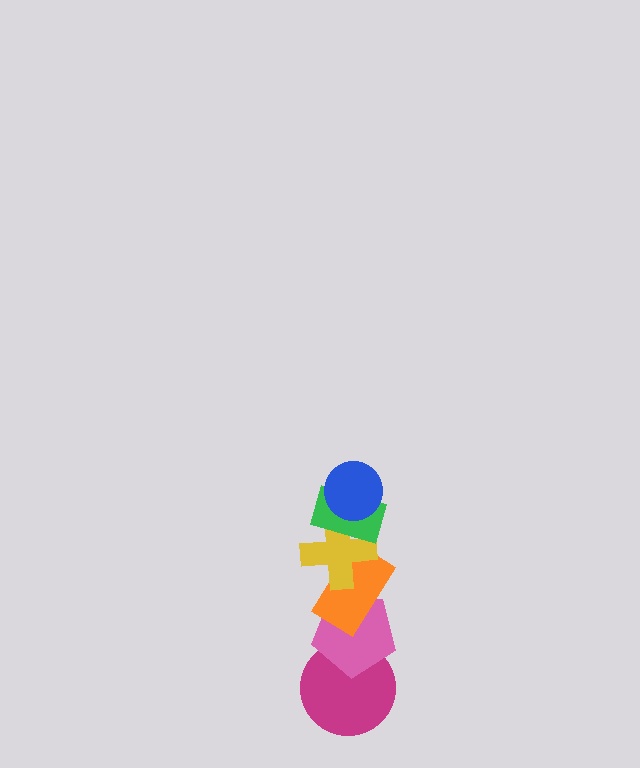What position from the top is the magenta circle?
The magenta circle is 6th from the top.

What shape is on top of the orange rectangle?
The yellow cross is on top of the orange rectangle.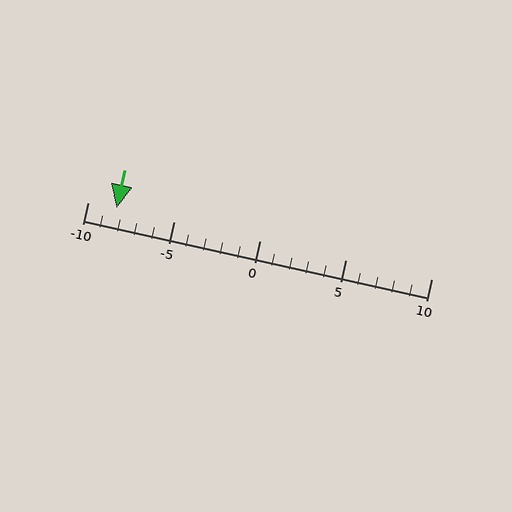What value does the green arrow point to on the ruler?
The green arrow points to approximately -8.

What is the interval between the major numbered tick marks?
The major tick marks are spaced 5 units apart.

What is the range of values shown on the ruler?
The ruler shows values from -10 to 10.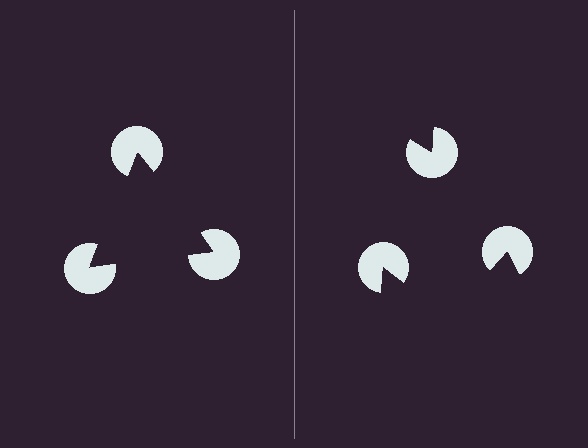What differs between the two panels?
The pac-man discs are positioned identically on both sides; only the wedge orientations differ. On the left they align to a triangle; on the right they are misaligned.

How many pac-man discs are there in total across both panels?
6 — 3 on each side.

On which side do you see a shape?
An illusory triangle appears on the left side. On the right side the wedge cuts are rotated, so no coherent shape forms.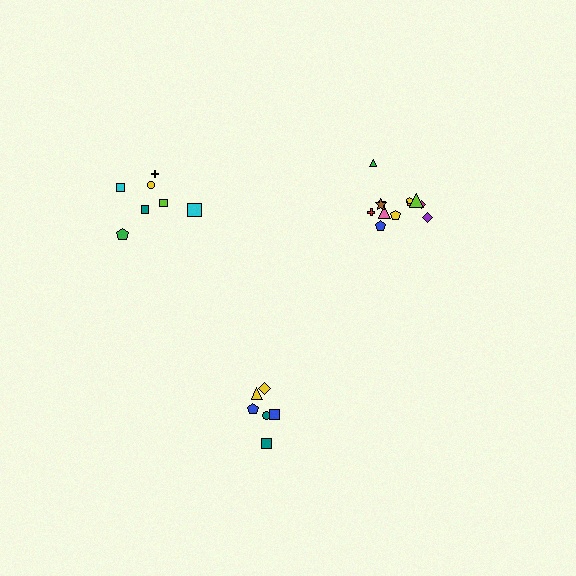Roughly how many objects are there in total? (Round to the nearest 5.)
Roughly 25 objects in total.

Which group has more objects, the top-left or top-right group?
The top-right group.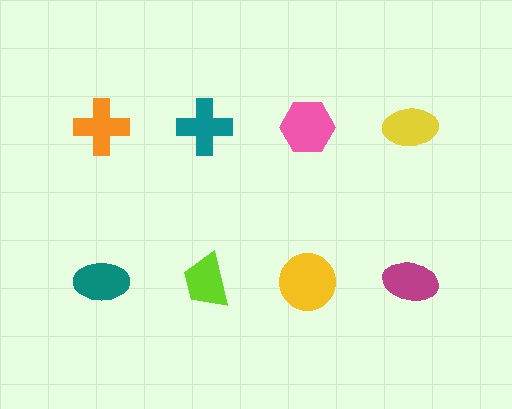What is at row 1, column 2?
A teal cross.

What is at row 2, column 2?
A lime trapezoid.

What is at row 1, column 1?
An orange cross.